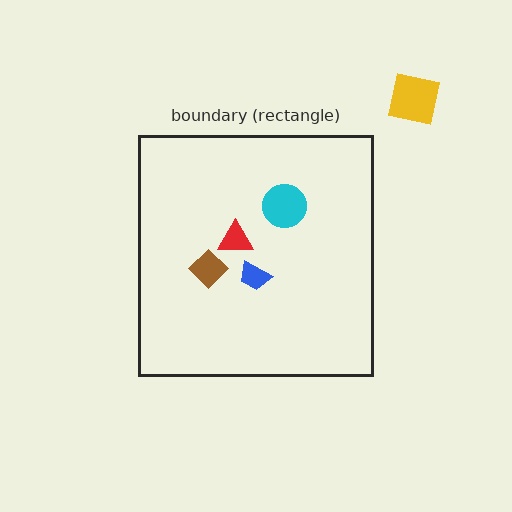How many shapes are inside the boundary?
4 inside, 1 outside.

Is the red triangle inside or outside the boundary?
Inside.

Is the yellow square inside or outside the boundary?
Outside.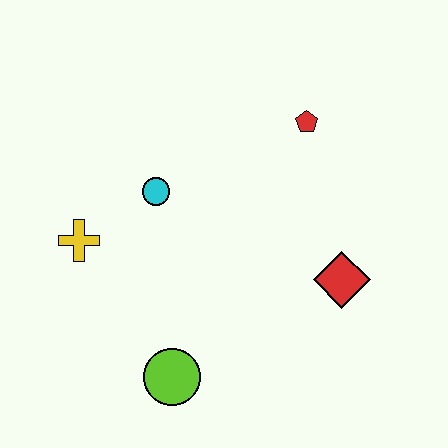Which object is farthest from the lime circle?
The red pentagon is farthest from the lime circle.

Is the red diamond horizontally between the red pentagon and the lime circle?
No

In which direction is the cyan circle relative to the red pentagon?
The cyan circle is to the left of the red pentagon.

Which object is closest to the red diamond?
The red pentagon is closest to the red diamond.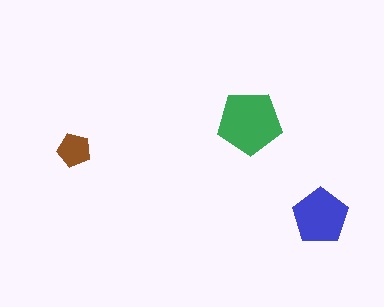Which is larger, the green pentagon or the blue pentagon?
The green one.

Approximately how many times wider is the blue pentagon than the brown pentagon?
About 1.5 times wider.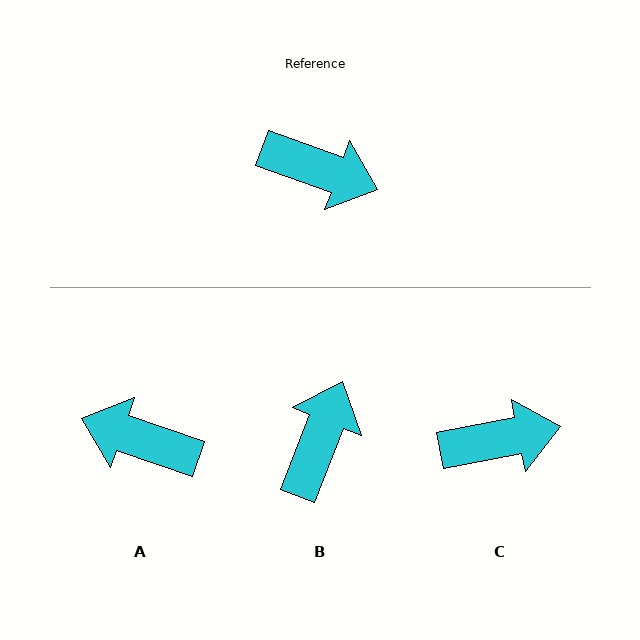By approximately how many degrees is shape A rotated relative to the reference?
Approximately 179 degrees clockwise.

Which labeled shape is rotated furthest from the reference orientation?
A, about 179 degrees away.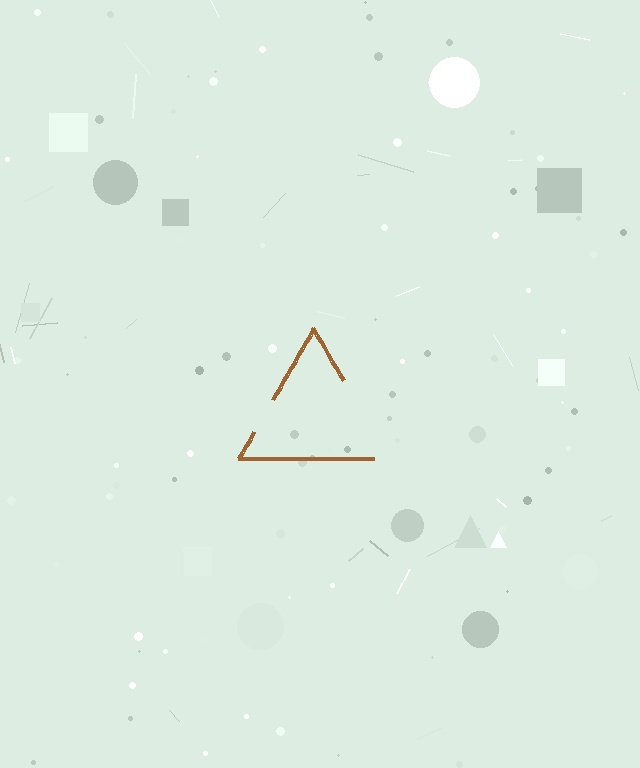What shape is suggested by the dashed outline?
The dashed outline suggests a triangle.